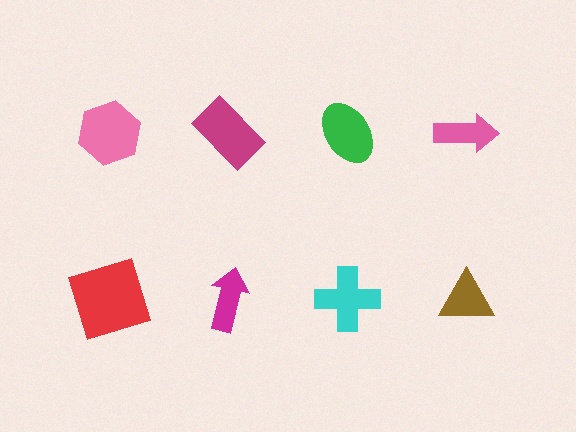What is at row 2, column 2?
A magenta arrow.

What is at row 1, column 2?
A magenta rectangle.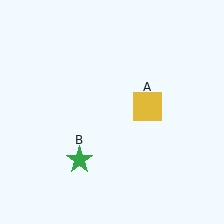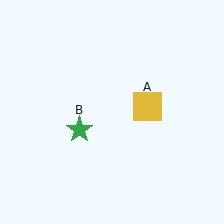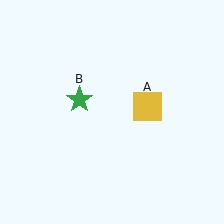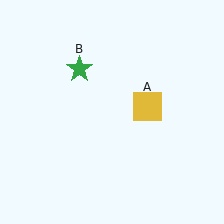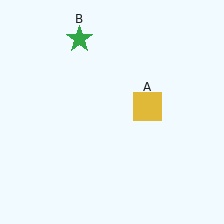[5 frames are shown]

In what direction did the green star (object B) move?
The green star (object B) moved up.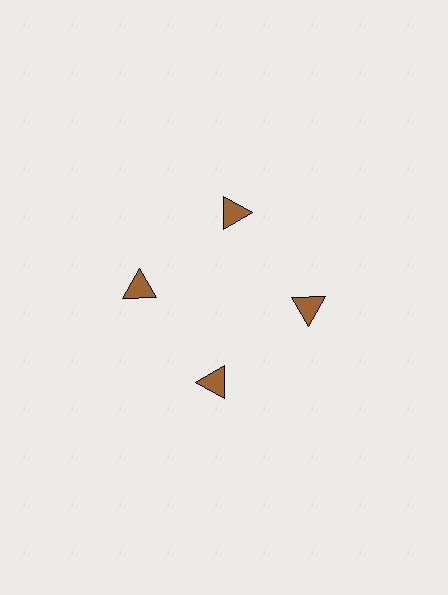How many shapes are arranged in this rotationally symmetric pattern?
There are 4 shapes, arranged in 4 groups of 1.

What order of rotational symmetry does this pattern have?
This pattern has 4-fold rotational symmetry.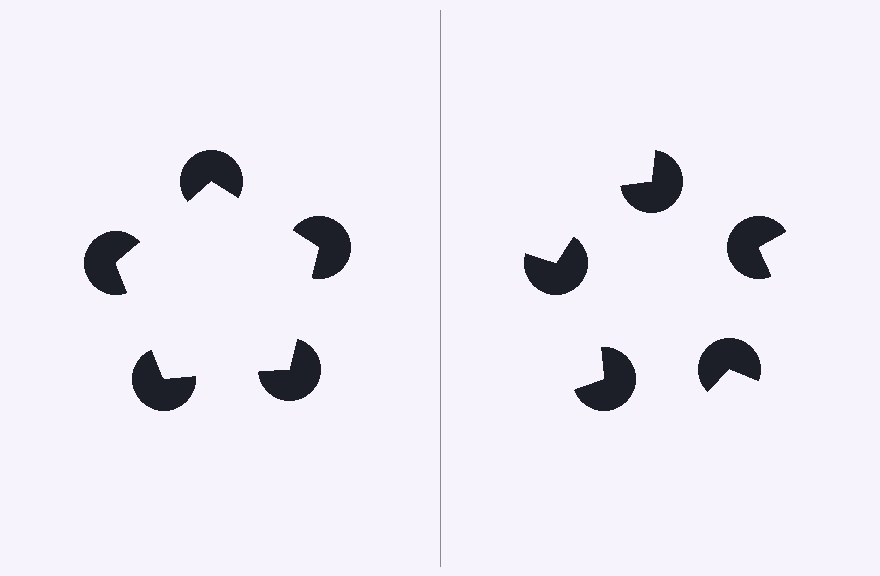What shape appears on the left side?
An illusory pentagon.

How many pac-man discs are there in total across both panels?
10 — 5 on each side.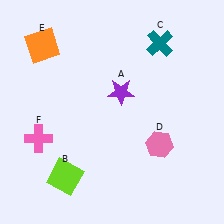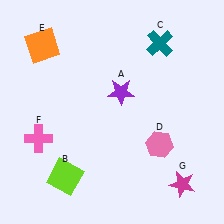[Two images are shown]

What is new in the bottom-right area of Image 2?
A magenta star (G) was added in the bottom-right area of Image 2.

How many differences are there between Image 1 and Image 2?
There is 1 difference between the two images.